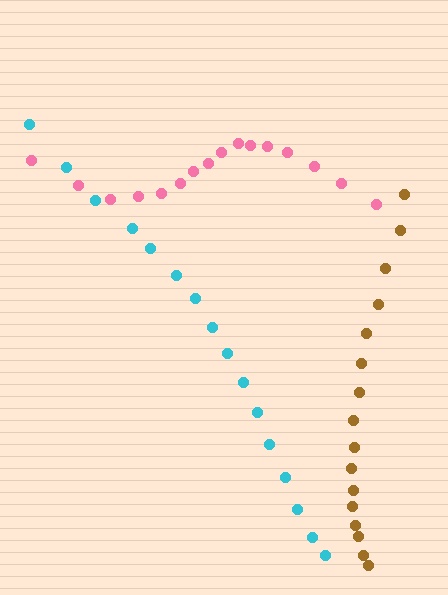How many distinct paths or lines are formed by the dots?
There are 3 distinct paths.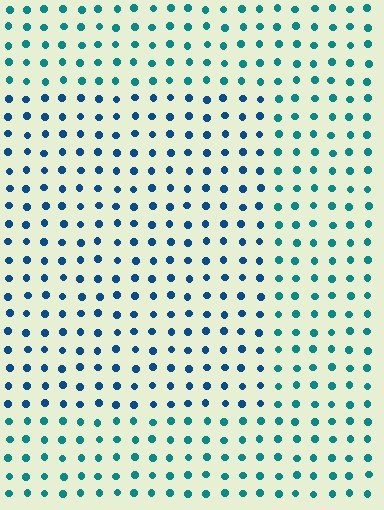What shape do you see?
I see a rectangle.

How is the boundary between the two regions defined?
The boundary is defined purely by a slight shift in hue (about 30 degrees). Spacing, size, and orientation are identical on both sides.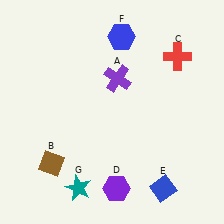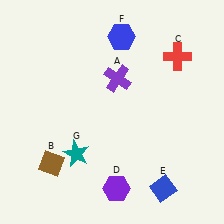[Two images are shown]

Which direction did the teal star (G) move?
The teal star (G) moved up.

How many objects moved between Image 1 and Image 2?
1 object moved between the two images.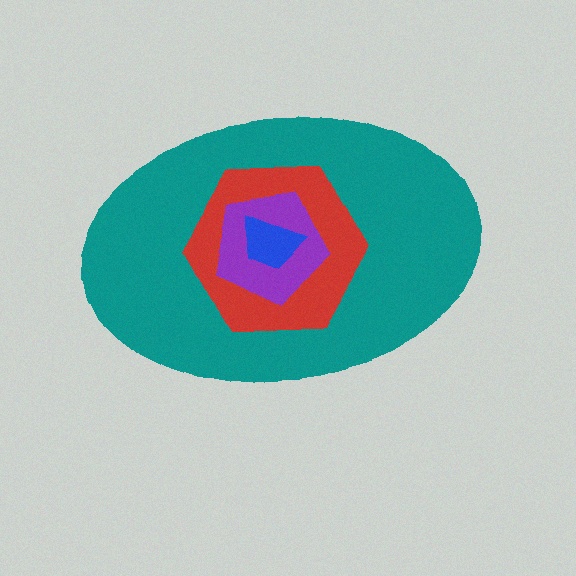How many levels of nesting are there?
4.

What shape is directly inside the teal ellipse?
The red hexagon.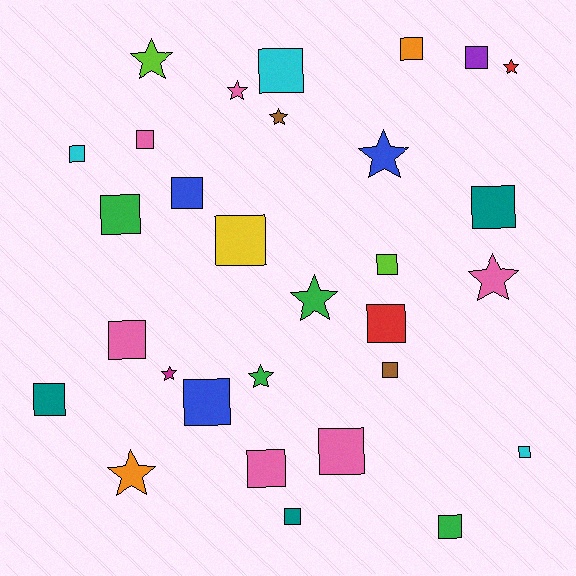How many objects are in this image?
There are 30 objects.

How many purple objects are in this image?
There is 1 purple object.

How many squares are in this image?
There are 20 squares.